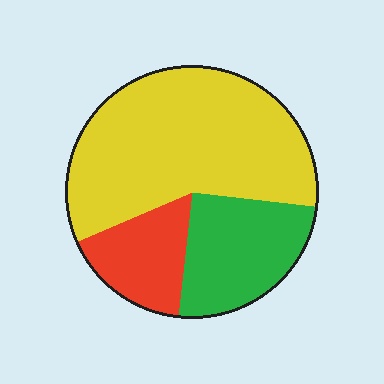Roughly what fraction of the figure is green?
Green takes up about one quarter (1/4) of the figure.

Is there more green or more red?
Green.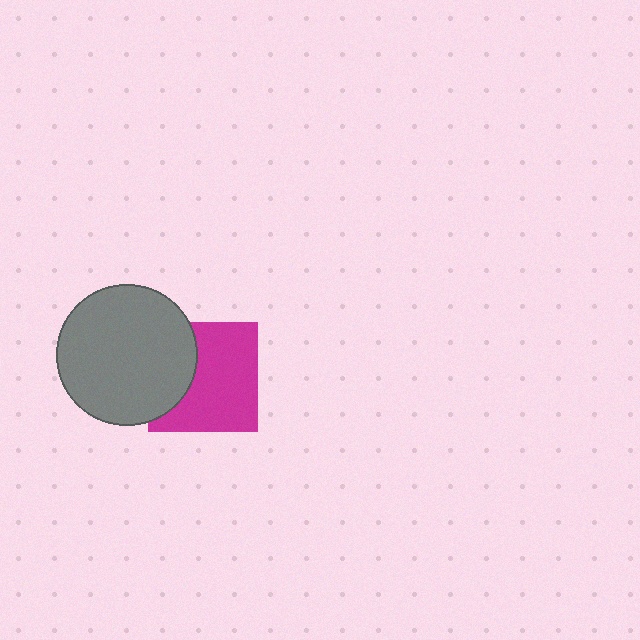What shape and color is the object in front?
The object in front is a gray circle.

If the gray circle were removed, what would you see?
You would see the complete magenta square.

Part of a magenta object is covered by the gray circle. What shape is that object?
It is a square.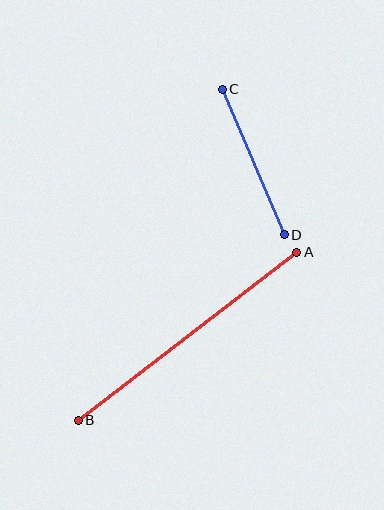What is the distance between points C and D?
The distance is approximately 158 pixels.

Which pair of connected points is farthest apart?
Points A and B are farthest apart.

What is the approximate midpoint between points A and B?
The midpoint is at approximately (187, 336) pixels.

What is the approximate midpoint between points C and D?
The midpoint is at approximately (253, 162) pixels.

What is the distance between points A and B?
The distance is approximately 276 pixels.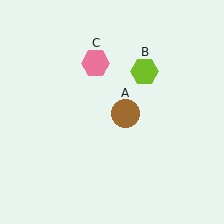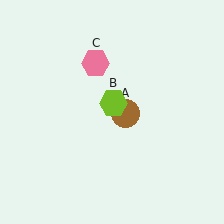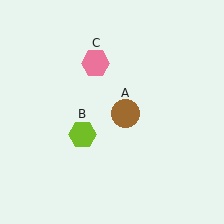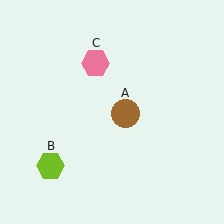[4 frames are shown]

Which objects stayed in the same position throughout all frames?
Brown circle (object A) and pink hexagon (object C) remained stationary.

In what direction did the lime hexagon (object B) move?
The lime hexagon (object B) moved down and to the left.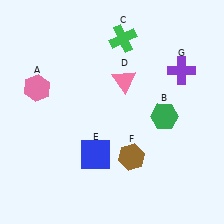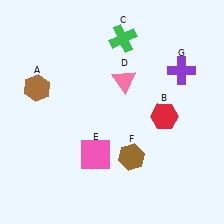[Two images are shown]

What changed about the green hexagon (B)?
In Image 1, B is green. In Image 2, it changed to red.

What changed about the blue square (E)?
In Image 1, E is blue. In Image 2, it changed to pink.